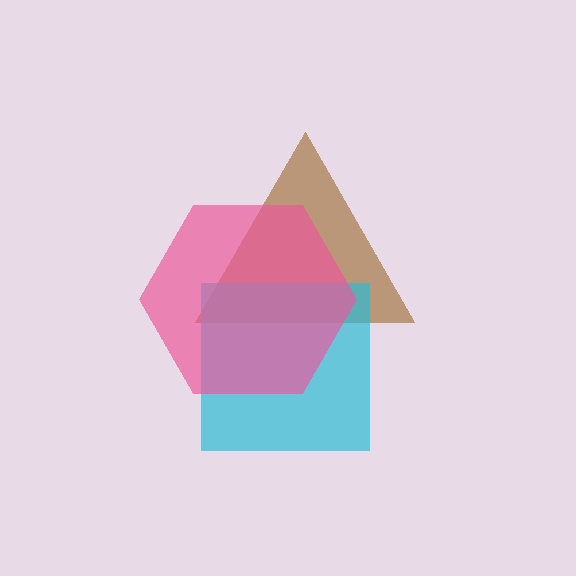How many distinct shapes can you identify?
There are 3 distinct shapes: a brown triangle, a cyan square, a pink hexagon.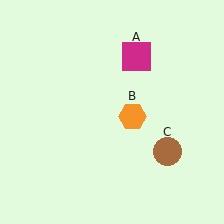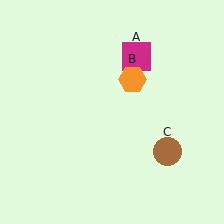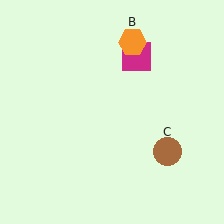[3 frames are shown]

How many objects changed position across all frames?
1 object changed position: orange hexagon (object B).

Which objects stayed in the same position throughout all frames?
Magenta square (object A) and brown circle (object C) remained stationary.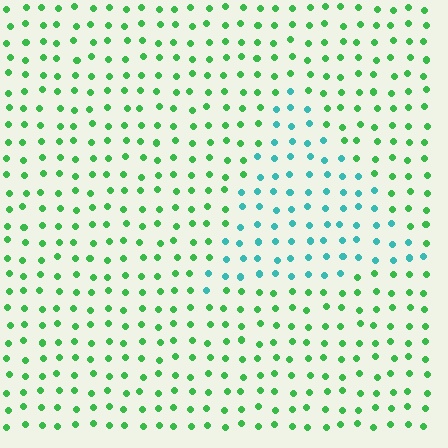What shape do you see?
I see a triangle.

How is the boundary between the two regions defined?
The boundary is defined purely by a slight shift in hue (about 49 degrees). Spacing, size, and orientation are identical on both sides.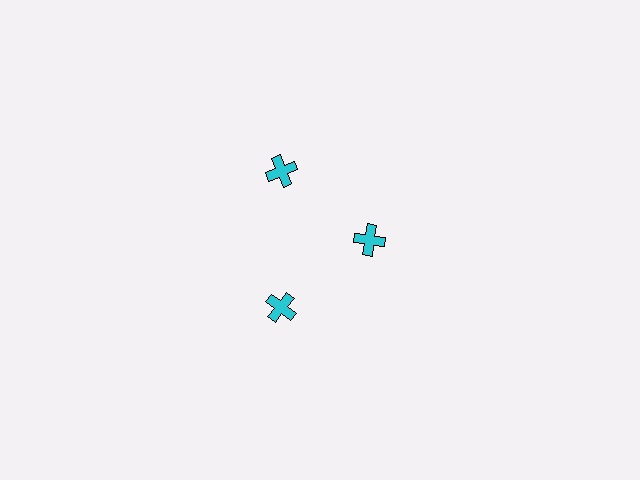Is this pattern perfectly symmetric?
No. The 3 cyan crosses are arranged in a ring, but one element near the 3 o'clock position is pulled inward toward the center, breaking the 3-fold rotational symmetry.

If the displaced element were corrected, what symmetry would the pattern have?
It would have 3-fold rotational symmetry — the pattern would map onto itself every 120 degrees.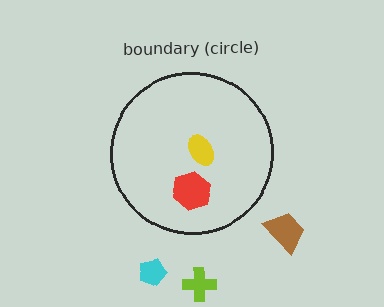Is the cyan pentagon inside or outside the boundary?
Outside.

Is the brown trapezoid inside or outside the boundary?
Outside.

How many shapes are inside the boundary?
2 inside, 3 outside.